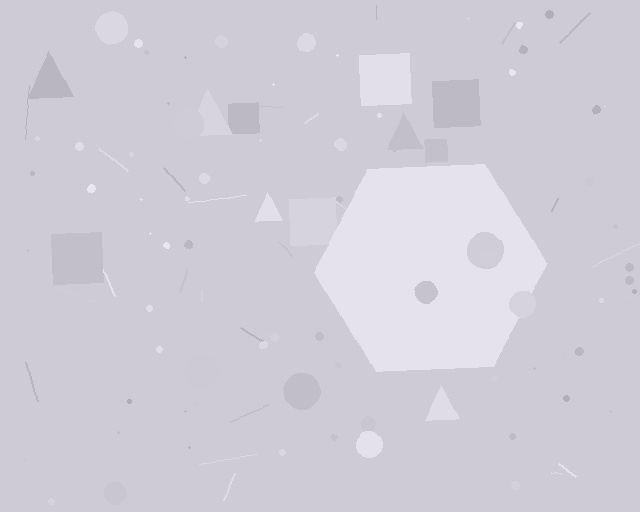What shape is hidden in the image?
A hexagon is hidden in the image.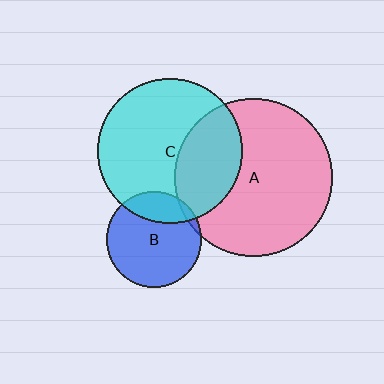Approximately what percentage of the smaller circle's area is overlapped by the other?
Approximately 5%.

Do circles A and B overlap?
Yes.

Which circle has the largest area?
Circle A (pink).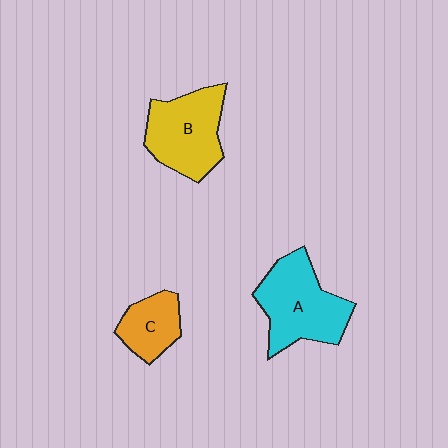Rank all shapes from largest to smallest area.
From largest to smallest: A (cyan), B (yellow), C (orange).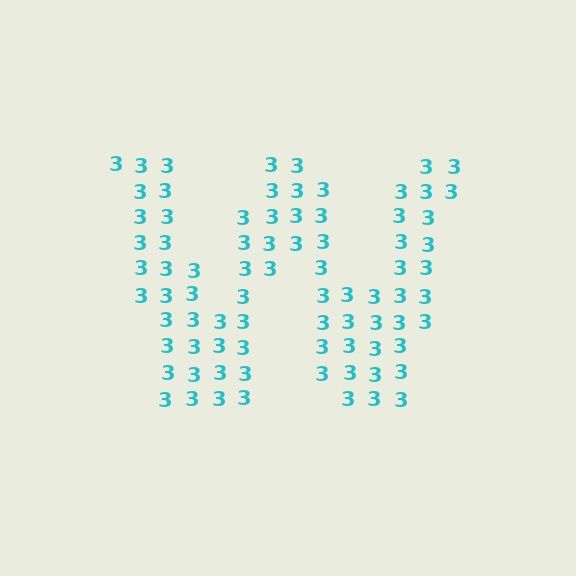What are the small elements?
The small elements are digit 3's.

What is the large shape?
The large shape is the letter W.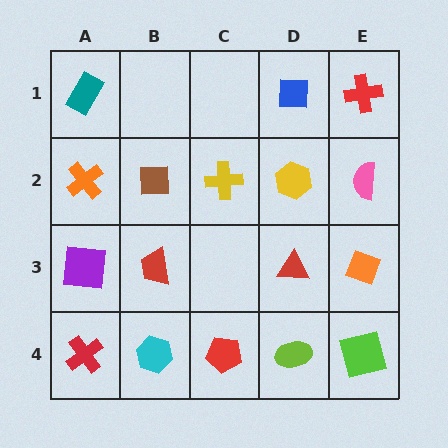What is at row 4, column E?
A lime square.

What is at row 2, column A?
An orange cross.